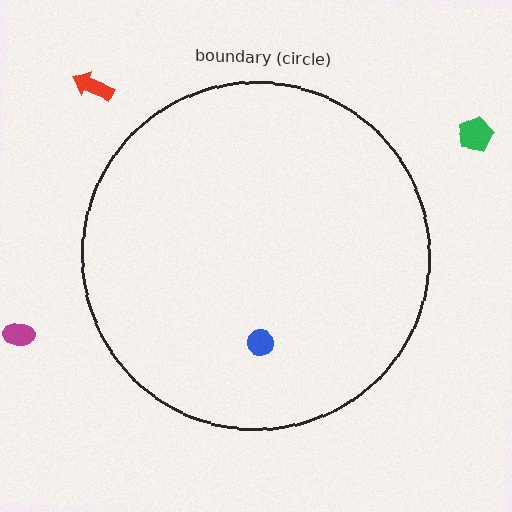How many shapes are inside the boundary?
1 inside, 3 outside.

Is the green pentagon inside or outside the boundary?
Outside.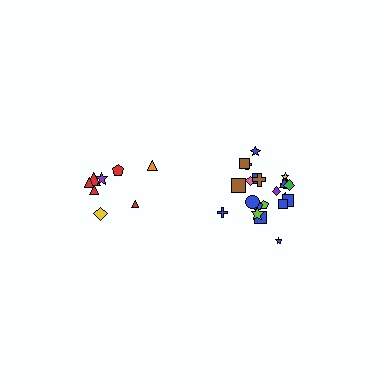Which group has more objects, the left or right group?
The right group.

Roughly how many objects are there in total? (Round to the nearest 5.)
Roughly 30 objects in total.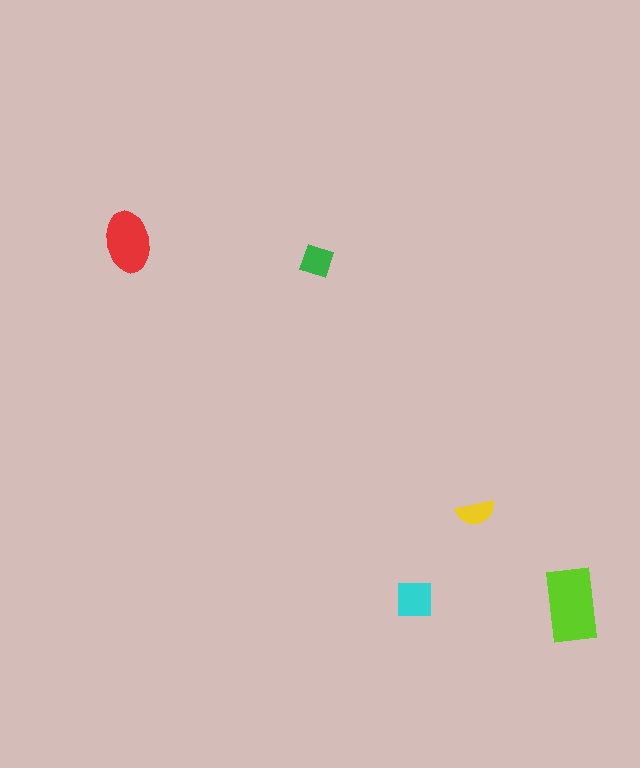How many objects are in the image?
There are 5 objects in the image.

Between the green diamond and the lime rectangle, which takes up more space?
The lime rectangle.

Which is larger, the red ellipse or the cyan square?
The red ellipse.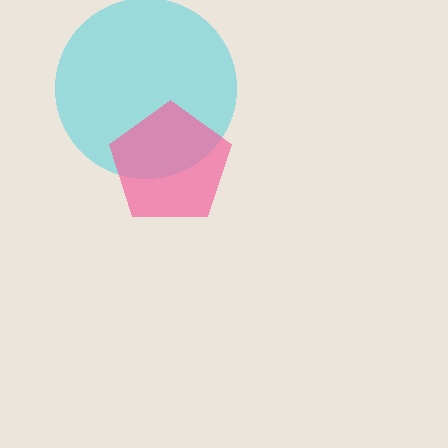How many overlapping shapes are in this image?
There are 2 overlapping shapes in the image.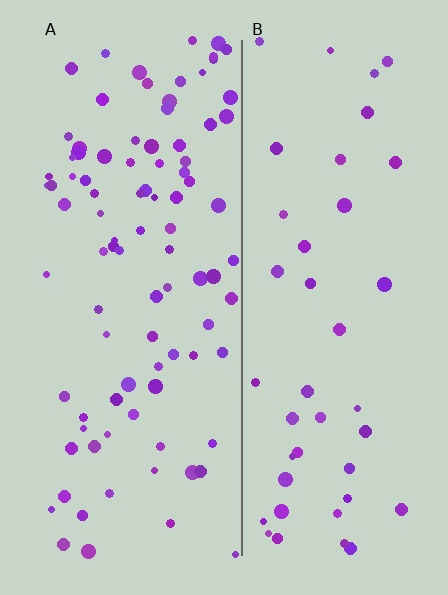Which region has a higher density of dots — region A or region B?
A (the left).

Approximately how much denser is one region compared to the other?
Approximately 2.1× — region A over region B.